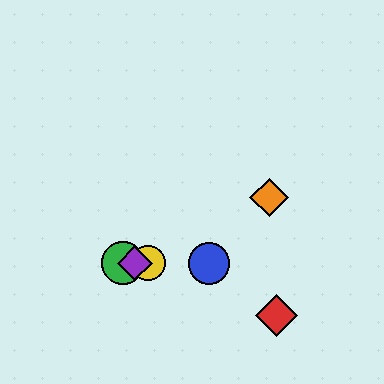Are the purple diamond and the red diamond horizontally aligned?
No, the purple diamond is at y≈263 and the red diamond is at y≈316.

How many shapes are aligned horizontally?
4 shapes (the blue circle, the green circle, the yellow circle, the purple diamond) are aligned horizontally.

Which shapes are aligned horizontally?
The blue circle, the green circle, the yellow circle, the purple diamond are aligned horizontally.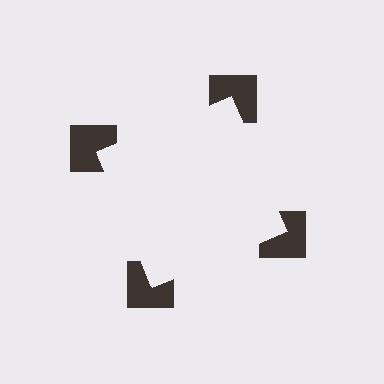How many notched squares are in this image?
There are 4 — one at each vertex of the illusory square.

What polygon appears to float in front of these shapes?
An illusory square — its edges are inferred from the aligned wedge cuts in the notched squares, not physically drawn.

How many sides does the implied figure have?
4 sides.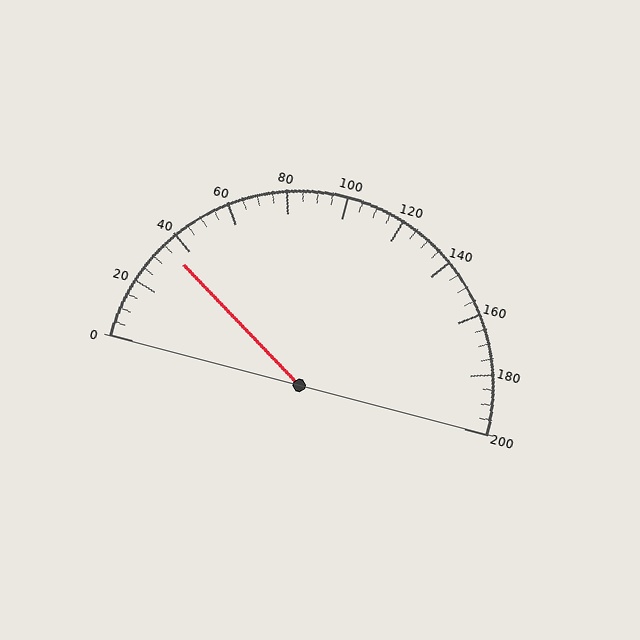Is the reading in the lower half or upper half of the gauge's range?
The reading is in the lower half of the range (0 to 200).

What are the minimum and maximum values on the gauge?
The gauge ranges from 0 to 200.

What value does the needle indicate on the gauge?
The needle indicates approximately 35.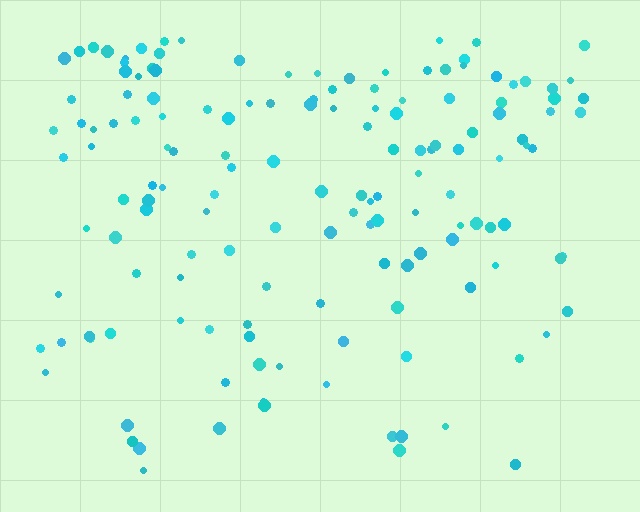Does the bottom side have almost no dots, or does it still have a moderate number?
Still a moderate number, just noticeably fewer than the top.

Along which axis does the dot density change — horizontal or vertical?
Vertical.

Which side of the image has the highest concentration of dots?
The top.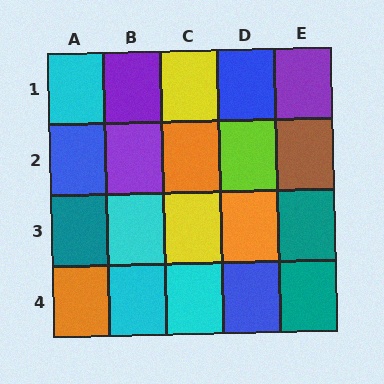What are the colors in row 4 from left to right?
Orange, cyan, cyan, blue, teal.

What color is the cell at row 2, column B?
Purple.